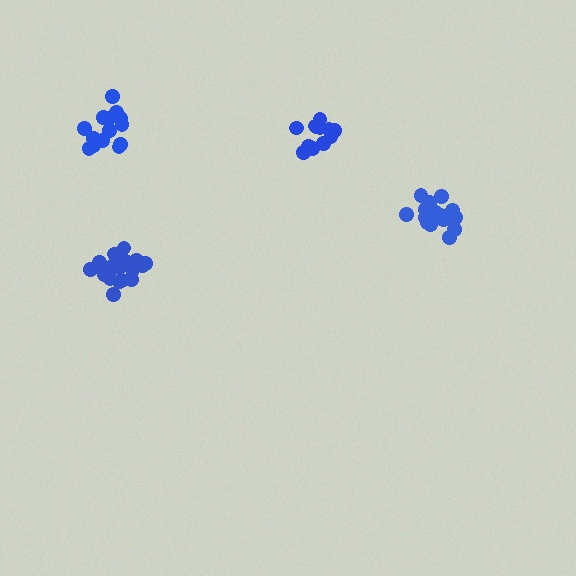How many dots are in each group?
Group 1: 18 dots, Group 2: 17 dots, Group 3: 15 dots, Group 4: 13 dots (63 total).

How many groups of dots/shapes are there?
There are 4 groups.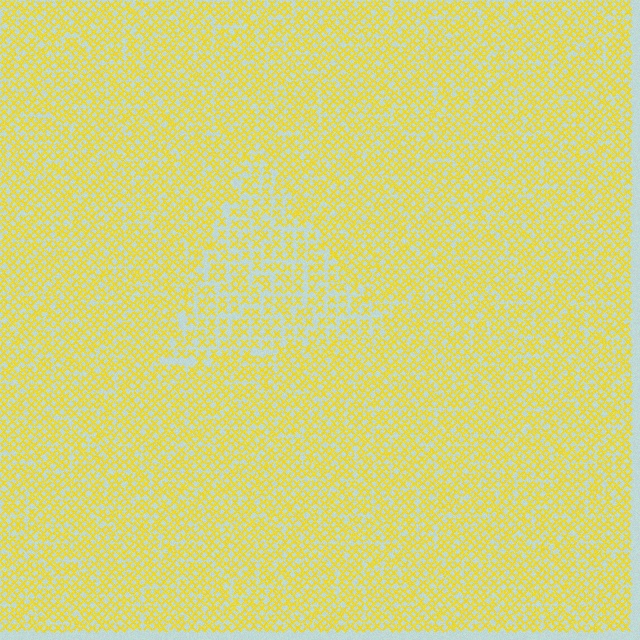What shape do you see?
I see a triangle.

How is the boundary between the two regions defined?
The boundary is defined by a change in element density (approximately 1.5x ratio). All elements are the same color, size, and shape.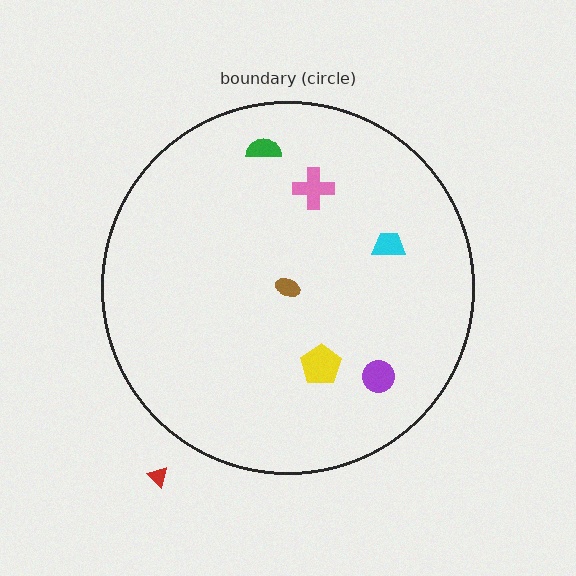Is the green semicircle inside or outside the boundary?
Inside.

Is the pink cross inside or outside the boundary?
Inside.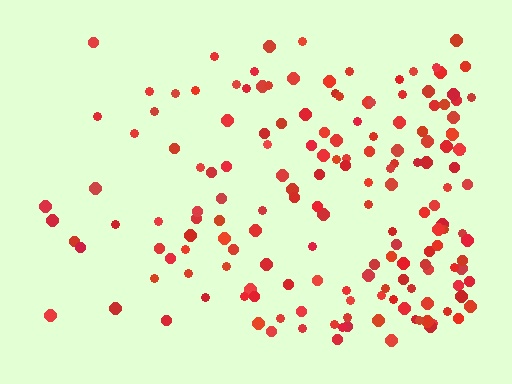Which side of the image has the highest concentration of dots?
The right.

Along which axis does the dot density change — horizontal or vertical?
Horizontal.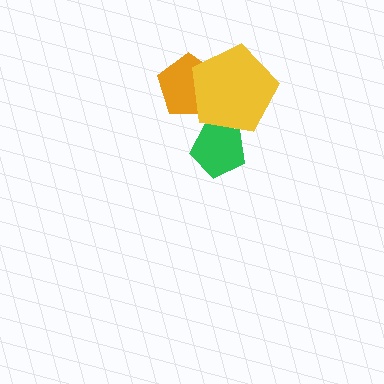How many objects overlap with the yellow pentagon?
2 objects overlap with the yellow pentagon.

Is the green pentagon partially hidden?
Yes, it is partially covered by another shape.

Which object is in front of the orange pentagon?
The yellow pentagon is in front of the orange pentagon.